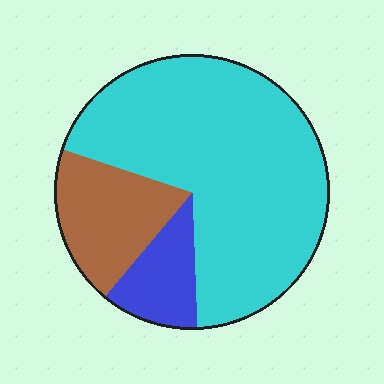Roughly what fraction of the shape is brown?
Brown covers roughly 20% of the shape.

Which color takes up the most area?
Cyan, at roughly 70%.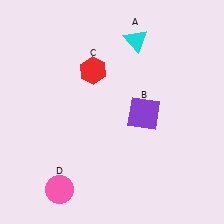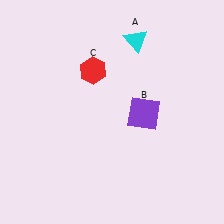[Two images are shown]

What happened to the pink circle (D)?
The pink circle (D) was removed in Image 2. It was in the bottom-left area of Image 1.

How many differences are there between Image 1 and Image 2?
There is 1 difference between the two images.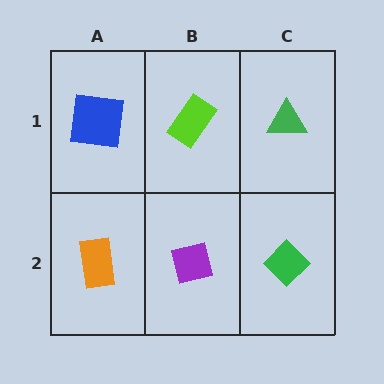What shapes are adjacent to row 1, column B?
A purple square (row 2, column B), a blue square (row 1, column A), a green triangle (row 1, column C).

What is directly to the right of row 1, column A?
A lime rectangle.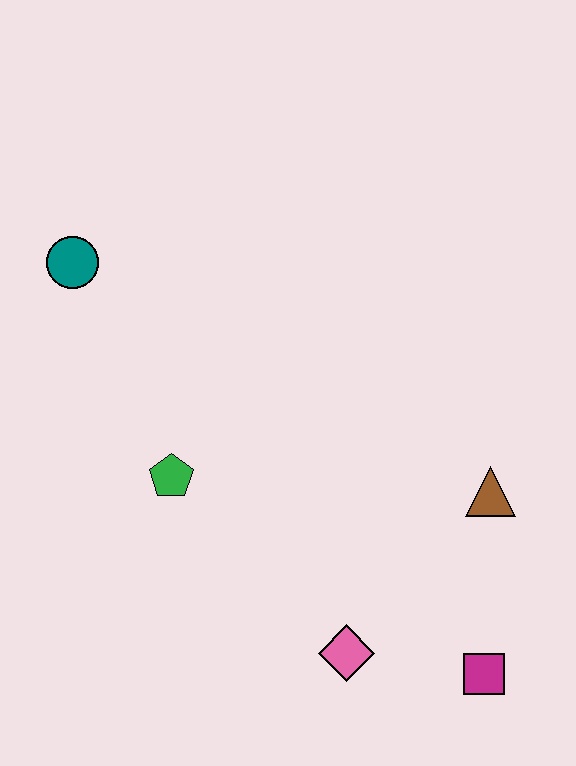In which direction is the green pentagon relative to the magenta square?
The green pentagon is to the left of the magenta square.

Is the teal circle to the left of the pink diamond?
Yes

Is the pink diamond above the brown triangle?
No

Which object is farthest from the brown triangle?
The teal circle is farthest from the brown triangle.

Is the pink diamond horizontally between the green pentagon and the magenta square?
Yes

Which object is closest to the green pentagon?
The teal circle is closest to the green pentagon.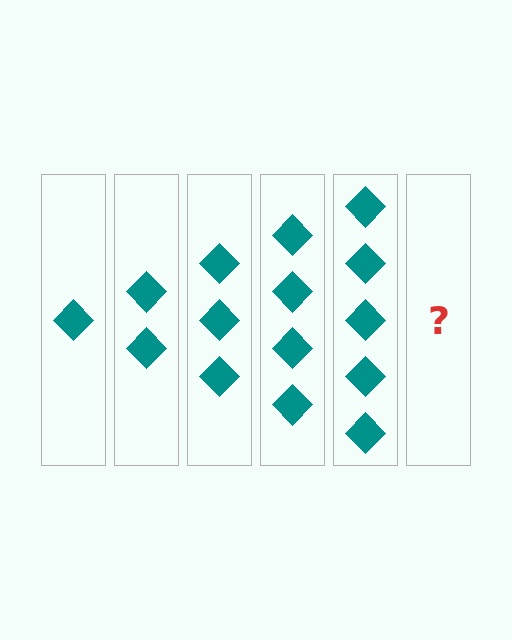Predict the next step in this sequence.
The next step is 6 diamonds.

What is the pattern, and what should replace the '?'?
The pattern is that each step adds one more diamond. The '?' should be 6 diamonds.